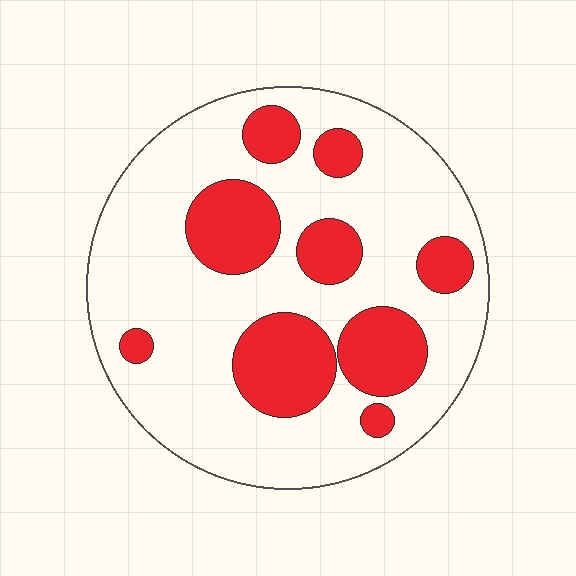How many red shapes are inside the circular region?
9.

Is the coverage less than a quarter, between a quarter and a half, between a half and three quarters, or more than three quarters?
Between a quarter and a half.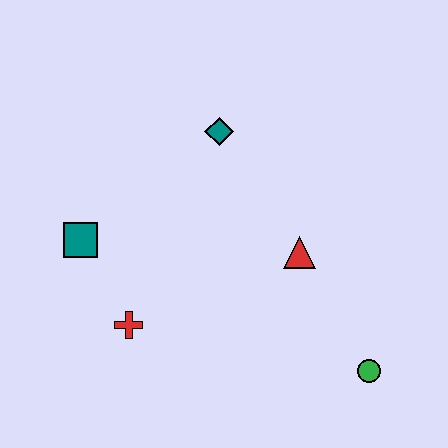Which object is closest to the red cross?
The teal square is closest to the red cross.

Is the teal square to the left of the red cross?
Yes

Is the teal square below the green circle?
No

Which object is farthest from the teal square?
The green circle is farthest from the teal square.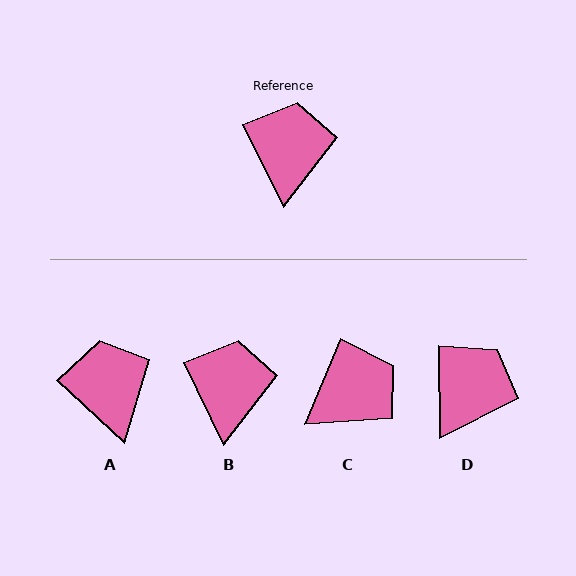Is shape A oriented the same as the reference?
No, it is off by about 21 degrees.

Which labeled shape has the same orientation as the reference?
B.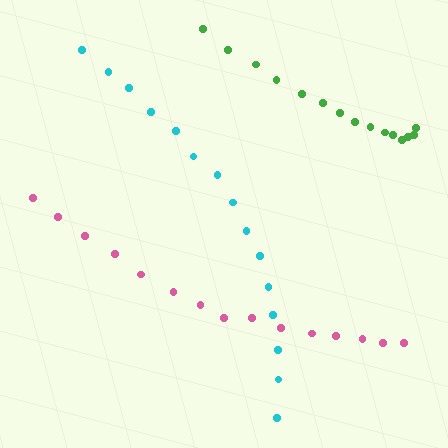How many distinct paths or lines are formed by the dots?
There are 3 distinct paths.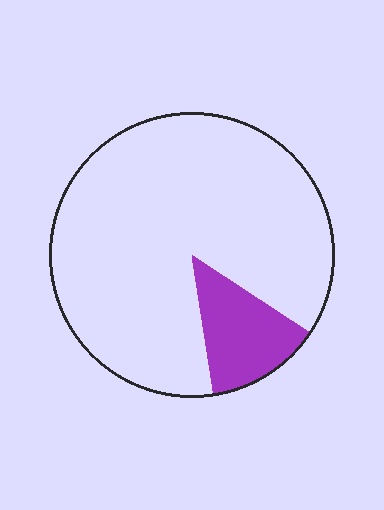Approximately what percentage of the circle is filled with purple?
Approximately 15%.